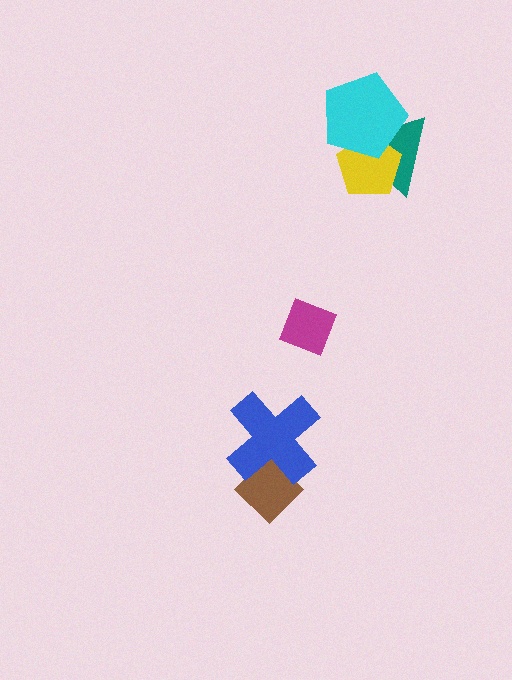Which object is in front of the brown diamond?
The blue cross is in front of the brown diamond.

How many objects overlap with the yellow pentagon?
2 objects overlap with the yellow pentagon.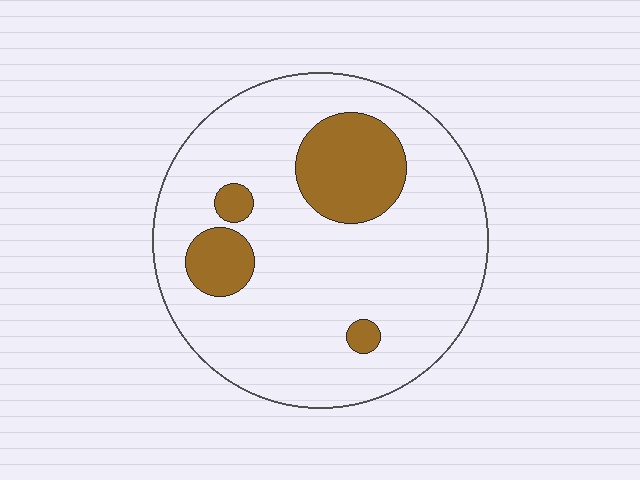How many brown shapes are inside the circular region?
4.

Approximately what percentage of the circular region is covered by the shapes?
Approximately 20%.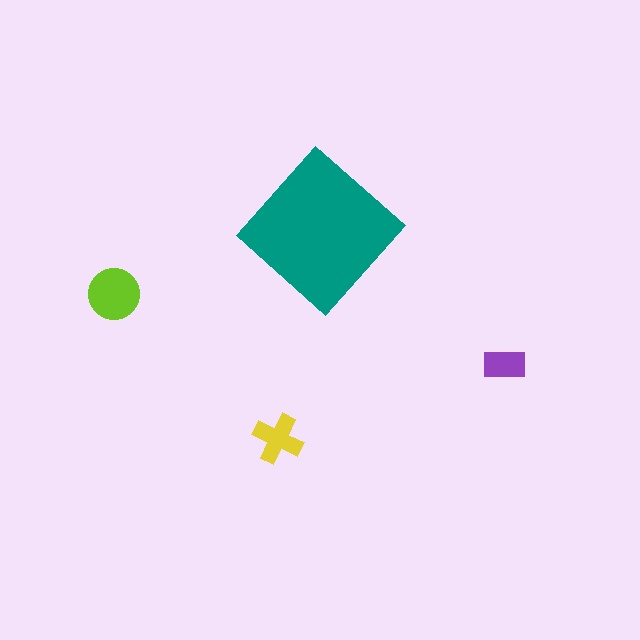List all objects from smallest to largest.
The purple rectangle, the yellow cross, the lime circle, the teal diamond.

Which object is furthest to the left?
The lime circle is leftmost.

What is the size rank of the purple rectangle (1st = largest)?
4th.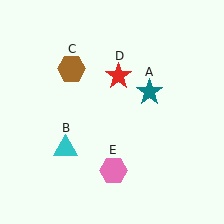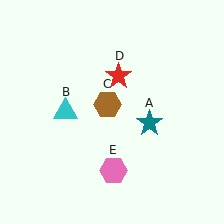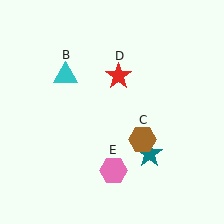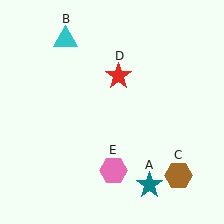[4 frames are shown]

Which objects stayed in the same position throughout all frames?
Red star (object D) and pink hexagon (object E) remained stationary.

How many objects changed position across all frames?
3 objects changed position: teal star (object A), cyan triangle (object B), brown hexagon (object C).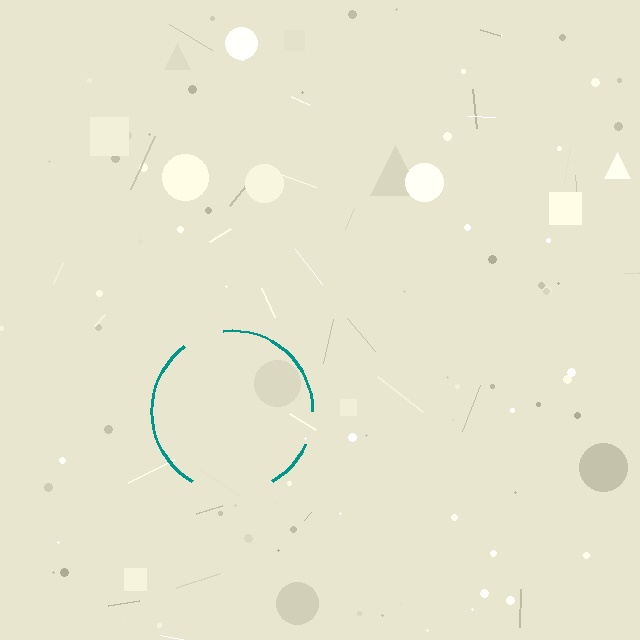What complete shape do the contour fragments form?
The contour fragments form a circle.